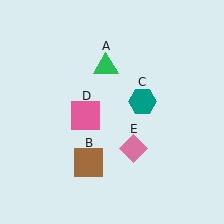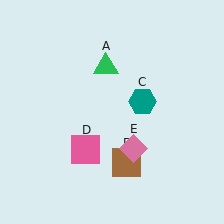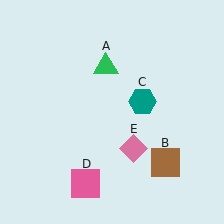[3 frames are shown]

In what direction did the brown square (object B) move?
The brown square (object B) moved right.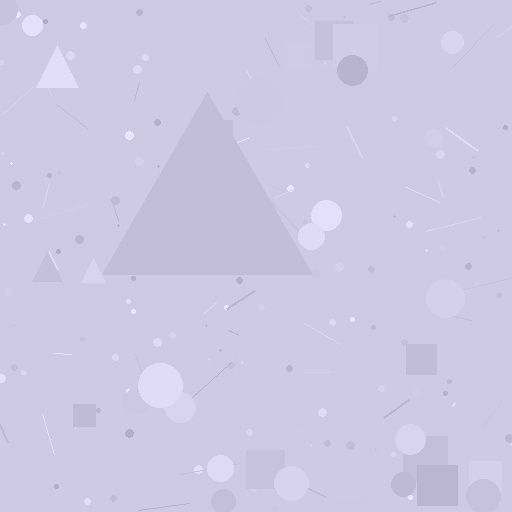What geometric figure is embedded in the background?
A triangle is embedded in the background.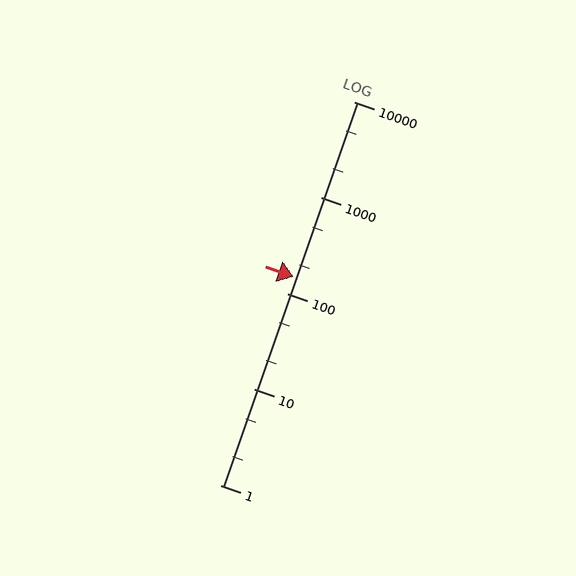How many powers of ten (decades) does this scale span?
The scale spans 4 decades, from 1 to 10000.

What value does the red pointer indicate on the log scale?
The pointer indicates approximately 150.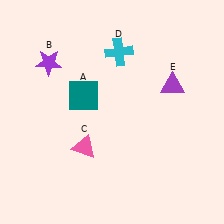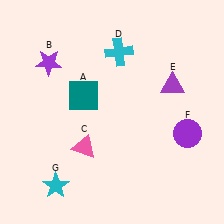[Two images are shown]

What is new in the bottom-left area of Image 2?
A cyan star (G) was added in the bottom-left area of Image 2.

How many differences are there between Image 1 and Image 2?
There are 2 differences between the two images.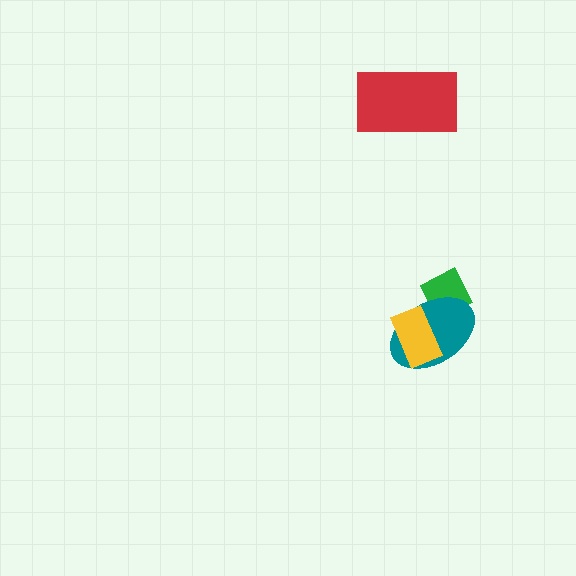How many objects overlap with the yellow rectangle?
1 object overlaps with the yellow rectangle.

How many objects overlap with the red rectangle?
0 objects overlap with the red rectangle.